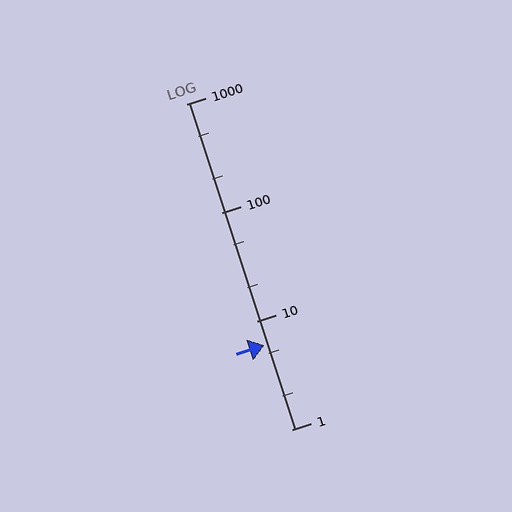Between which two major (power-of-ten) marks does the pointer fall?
The pointer is between 1 and 10.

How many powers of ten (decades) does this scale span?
The scale spans 3 decades, from 1 to 1000.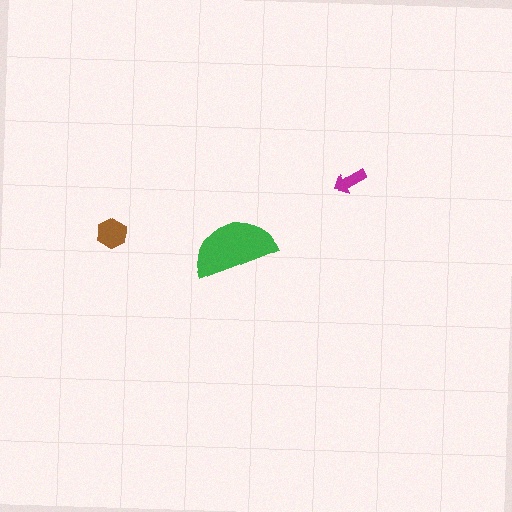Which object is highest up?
The magenta arrow is topmost.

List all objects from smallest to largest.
The magenta arrow, the brown hexagon, the green semicircle.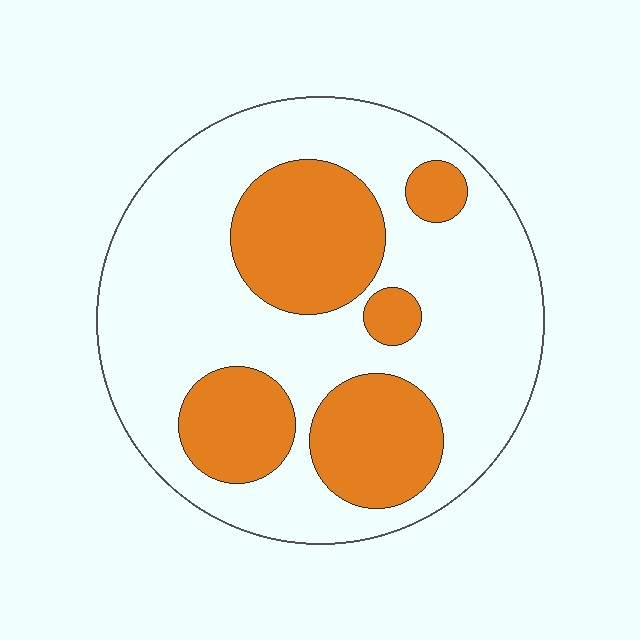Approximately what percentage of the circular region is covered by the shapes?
Approximately 30%.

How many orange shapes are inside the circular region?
5.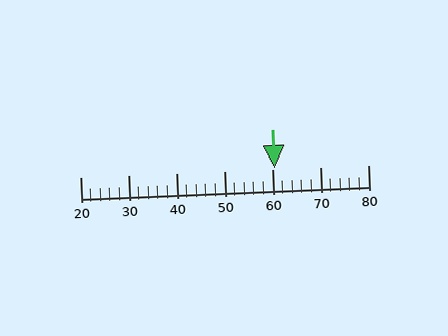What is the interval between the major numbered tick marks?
The major tick marks are spaced 10 units apart.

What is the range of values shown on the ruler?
The ruler shows values from 20 to 80.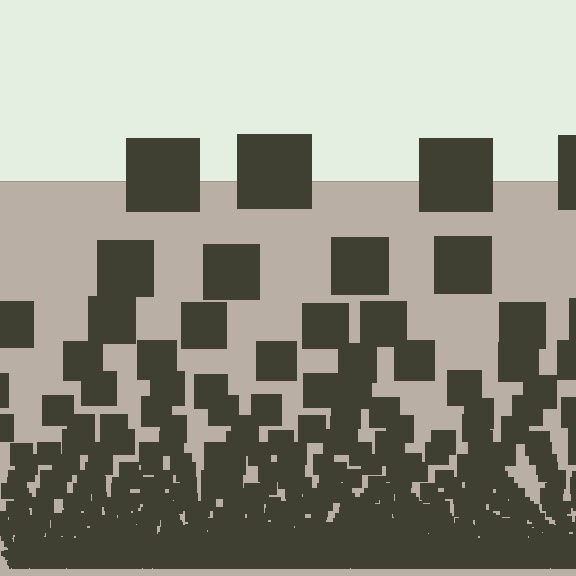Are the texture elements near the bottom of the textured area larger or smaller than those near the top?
Smaller. The gradient is inverted — elements near the bottom are smaller and denser.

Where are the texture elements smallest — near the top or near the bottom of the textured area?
Near the bottom.